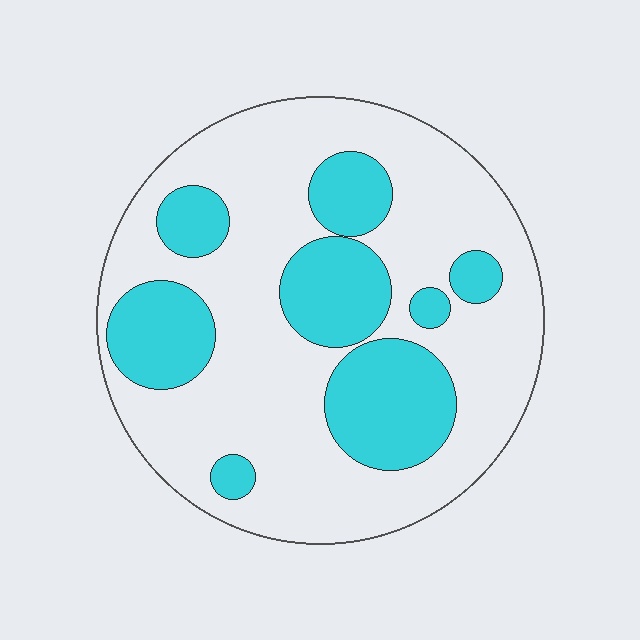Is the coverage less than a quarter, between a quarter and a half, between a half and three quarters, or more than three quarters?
Between a quarter and a half.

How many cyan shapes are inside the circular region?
8.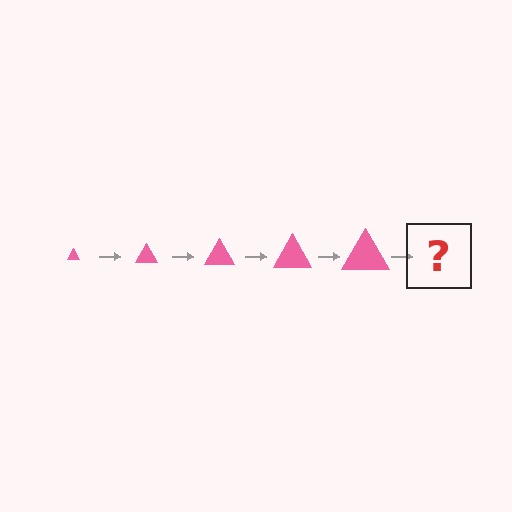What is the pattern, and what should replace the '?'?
The pattern is that the triangle gets progressively larger each step. The '?' should be a pink triangle, larger than the previous one.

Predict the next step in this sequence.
The next step is a pink triangle, larger than the previous one.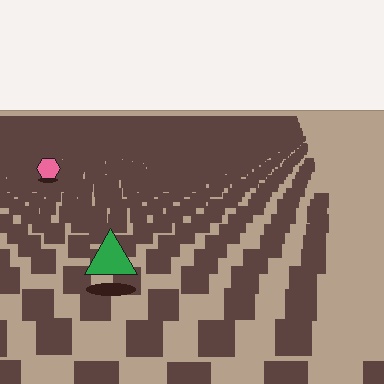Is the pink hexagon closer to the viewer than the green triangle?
No. The green triangle is closer — you can tell from the texture gradient: the ground texture is coarser near it.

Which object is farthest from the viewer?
The pink hexagon is farthest from the viewer. It appears smaller and the ground texture around it is denser.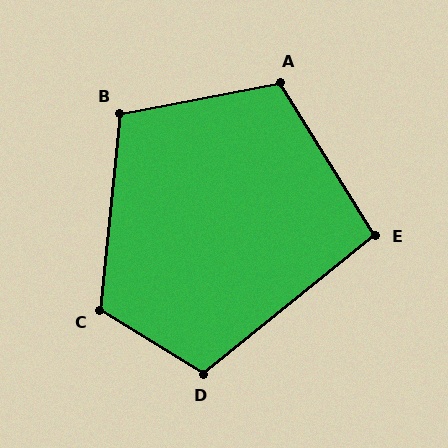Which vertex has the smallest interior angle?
E, at approximately 97 degrees.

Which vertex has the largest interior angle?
C, at approximately 116 degrees.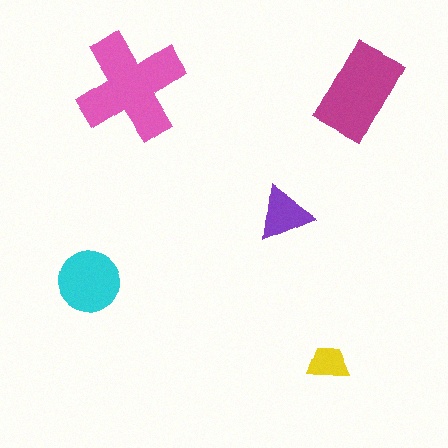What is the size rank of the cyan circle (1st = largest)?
3rd.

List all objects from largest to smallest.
The pink cross, the magenta rectangle, the cyan circle, the purple triangle, the yellow trapezoid.